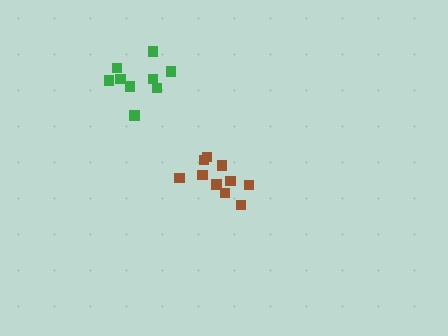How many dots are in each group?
Group 1: 10 dots, Group 2: 9 dots (19 total).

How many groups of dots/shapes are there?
There are 2 groups.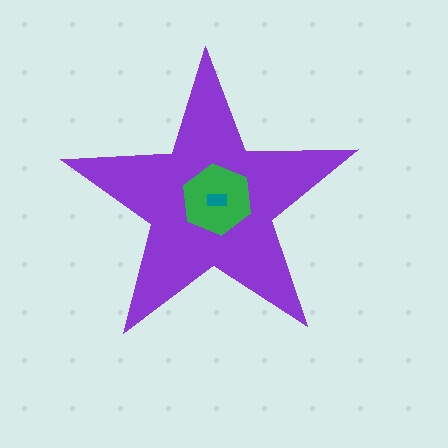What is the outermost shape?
The purple star.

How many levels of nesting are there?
3.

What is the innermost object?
The teal rectangle.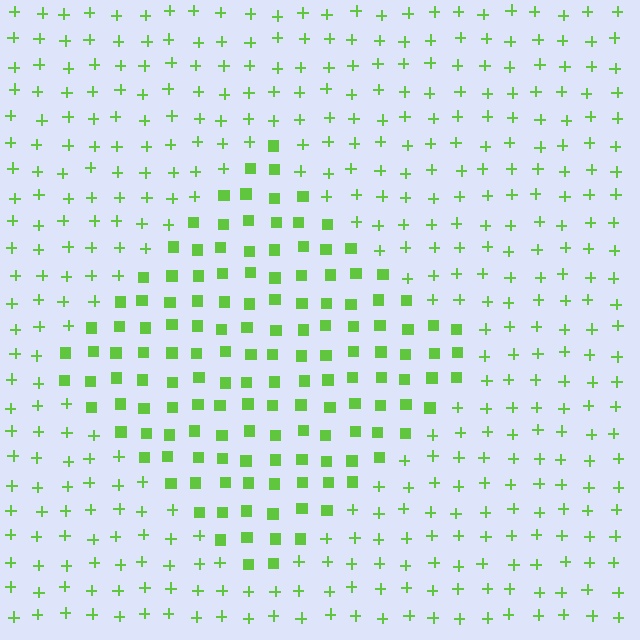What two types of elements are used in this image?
The image uses squares inside the diamond region and plus signs outside it.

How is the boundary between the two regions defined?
The boundary is defined by a change in element shape: squares inside vs. plus signs outside. All elements share the same color and spacing.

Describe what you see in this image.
The image is filled with small lime elements arranged in a uniform grid. A diamond-shaped region contains squares, while the surrounding area contains plus signs. The boundary is defined purely by the change in element shape.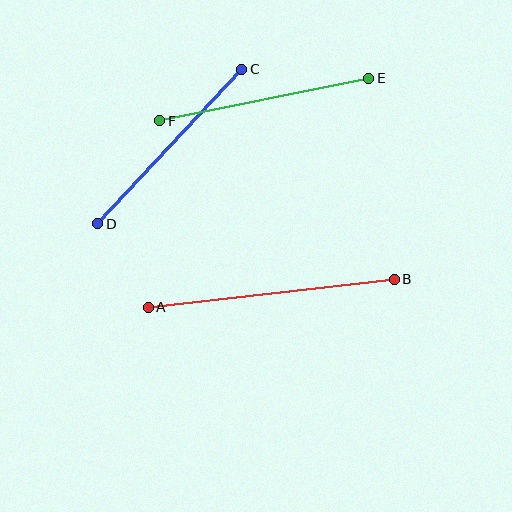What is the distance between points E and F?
The distance is approximately 213 pixels.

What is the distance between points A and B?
The distance is approximately 248 pixels.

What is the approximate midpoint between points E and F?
The midpoint is at approximately (264, 99) pixels.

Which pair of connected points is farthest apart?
Points A and B are farthest apart.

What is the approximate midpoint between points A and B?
The midpoint is at approximately (271, 293) pixels.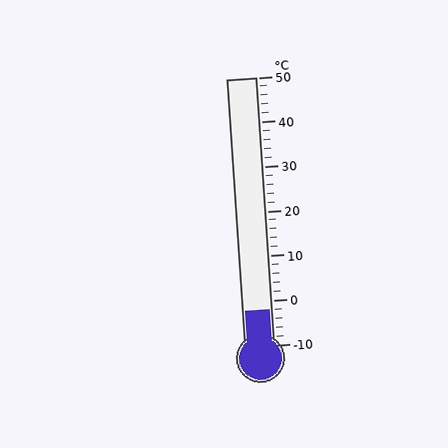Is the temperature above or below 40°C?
The temperature is below 40°C.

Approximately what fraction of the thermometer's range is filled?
The thermometer is filled to approximately 15% of its range.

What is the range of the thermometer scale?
The thermometer scale ranges from -10°C to 50°C.